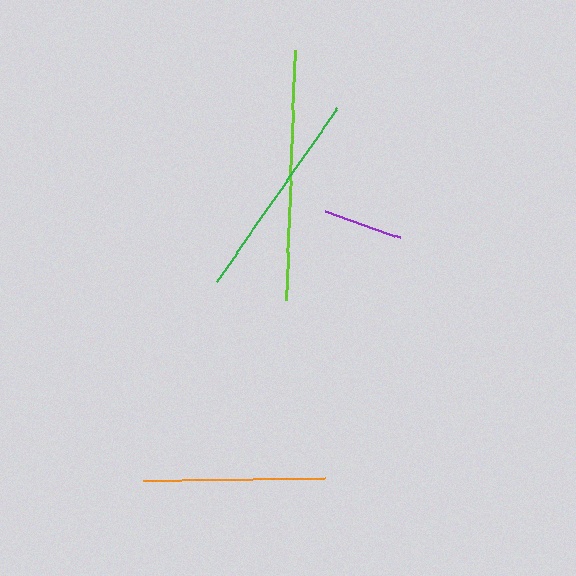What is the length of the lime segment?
The lime segment is approximately 251 pixels long.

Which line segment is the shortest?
The purple line is the shortest at approximately 80 pixels.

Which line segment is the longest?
The lime line is the longest at approximately 251 pixels.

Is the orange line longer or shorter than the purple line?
The orange line is longer than the purple line.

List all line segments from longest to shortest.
From longest to shortest: lime, green, orange, purple.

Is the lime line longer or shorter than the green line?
The lime line is longer than the green line.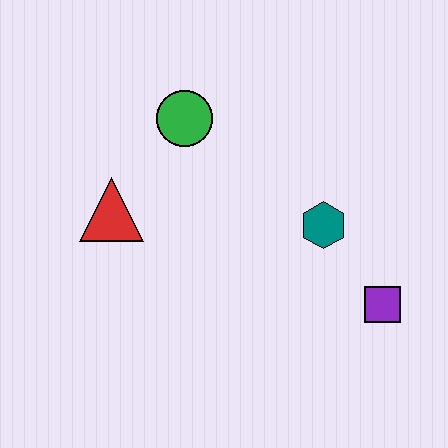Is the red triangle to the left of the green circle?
Yes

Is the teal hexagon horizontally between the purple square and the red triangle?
Yes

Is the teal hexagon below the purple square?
No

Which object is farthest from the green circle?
The purple square is farthest from the green circle.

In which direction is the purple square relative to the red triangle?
The purple square is to the right of the red triangle.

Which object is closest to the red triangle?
The green circle is closest to the red triangle.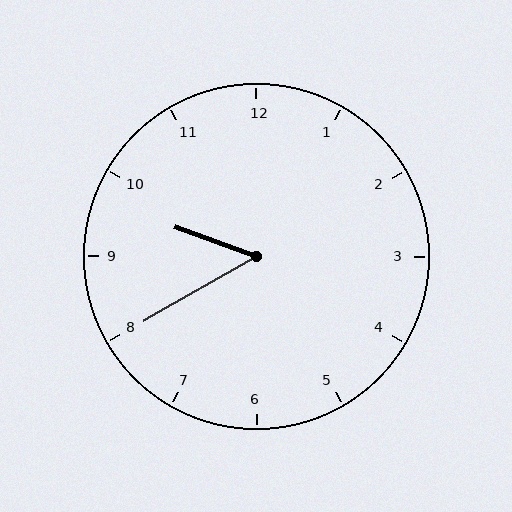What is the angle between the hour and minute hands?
Approximately 50 degrees.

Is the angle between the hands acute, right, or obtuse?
It is acute.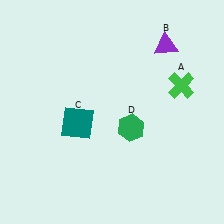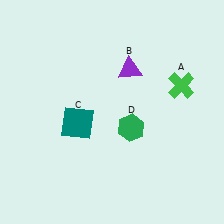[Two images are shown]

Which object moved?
The purple triangle (B) moved left.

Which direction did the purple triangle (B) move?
The purple triangle (B) moved left.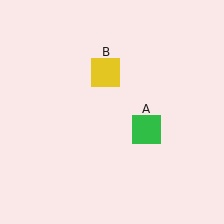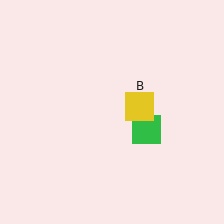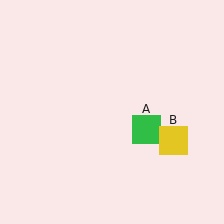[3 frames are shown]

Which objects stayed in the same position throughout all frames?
Green square (object A) remained stationary.